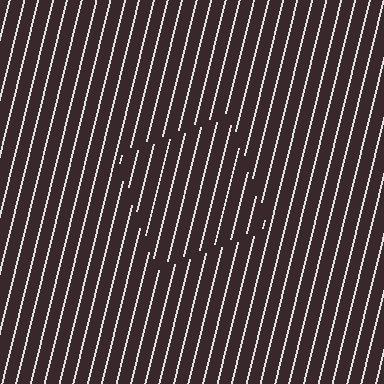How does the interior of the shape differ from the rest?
The interior of the shape contains the same grating, shifted by half a period — the contour is defined by the phase discontinuity where line-ends from the inner and outer gratings abut.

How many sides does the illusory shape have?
4 sides — the line-ends trace a square.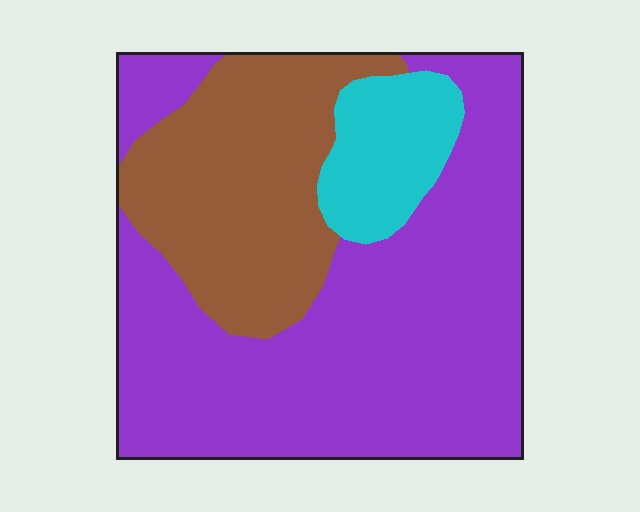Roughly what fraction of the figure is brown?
Brown covers about 30% of the figure.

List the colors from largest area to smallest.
From largest to smallest: purple, brown, cyan.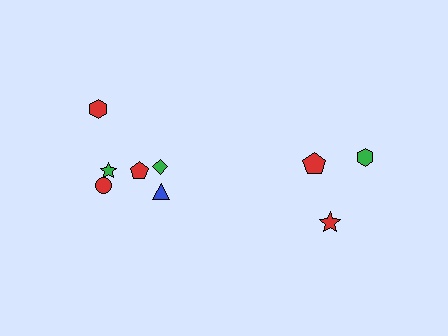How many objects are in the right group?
There are 3 objects.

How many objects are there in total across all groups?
There are 9 objects.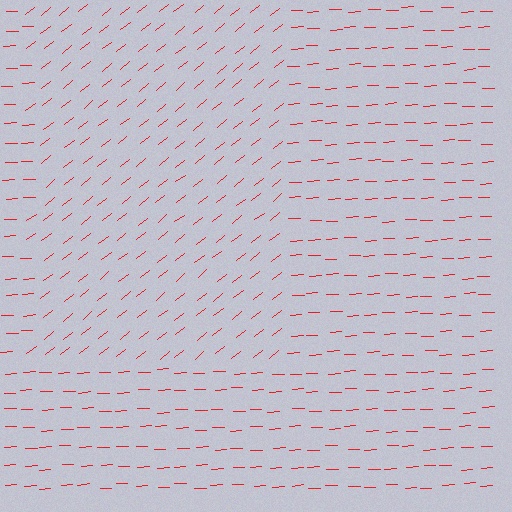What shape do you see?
I see a rectangle.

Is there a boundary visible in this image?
Yes, there is a texture boundary formed by a change in line orientation.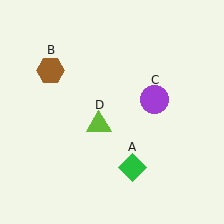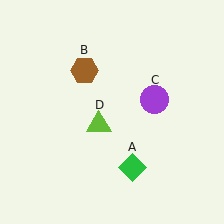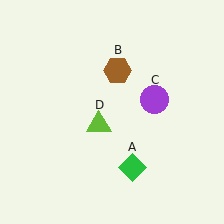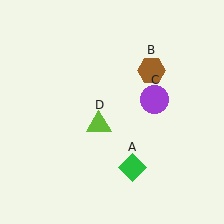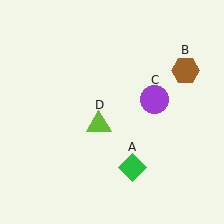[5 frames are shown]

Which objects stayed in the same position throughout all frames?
Green diamond (object A) and purple circle (object C) and lime triangle (object D) remained stationary.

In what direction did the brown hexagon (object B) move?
The brown hexagon (object B) moved right.